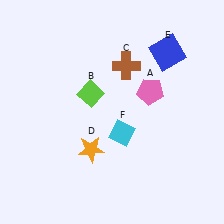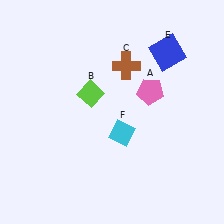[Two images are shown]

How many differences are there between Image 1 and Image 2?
There is 1 difference between the two images.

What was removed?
The orange star (D) was removed in Image 2.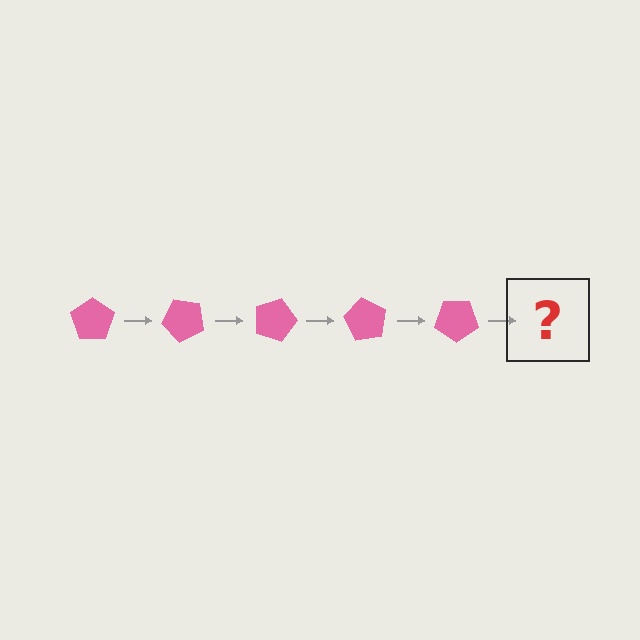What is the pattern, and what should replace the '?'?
The pattern is that the pentagon rotates 45 degrees each step. The '?' should be a pink pentagon rotated 225 degrees.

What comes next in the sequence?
The next element should be a pink pentagon rotated 225 degrees.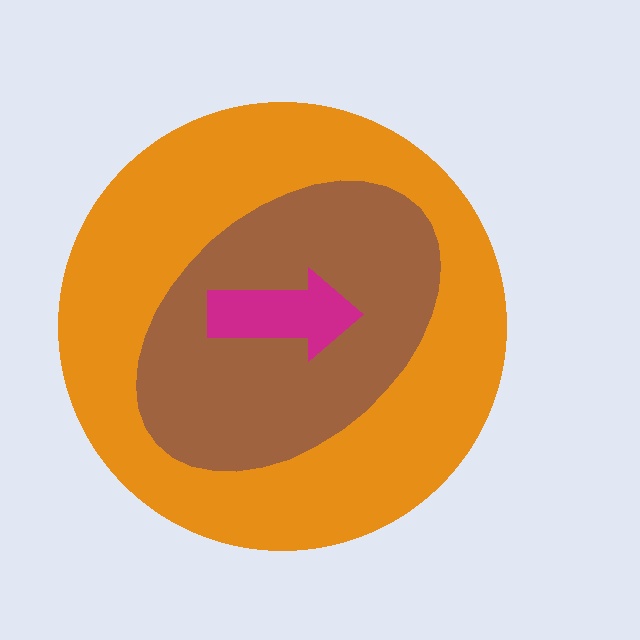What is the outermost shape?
The orange circle.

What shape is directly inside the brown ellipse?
The magenta arrow.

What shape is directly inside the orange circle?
The brown ellipse.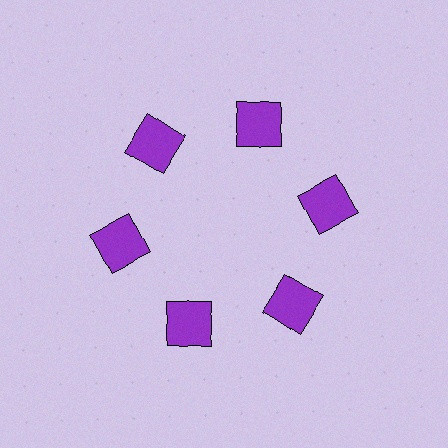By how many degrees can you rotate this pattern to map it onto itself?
The pattern maps onto itself every 60 degrees of rotation.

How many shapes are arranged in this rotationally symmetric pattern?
There are 6 shapes, arranged in 6 groups of 1.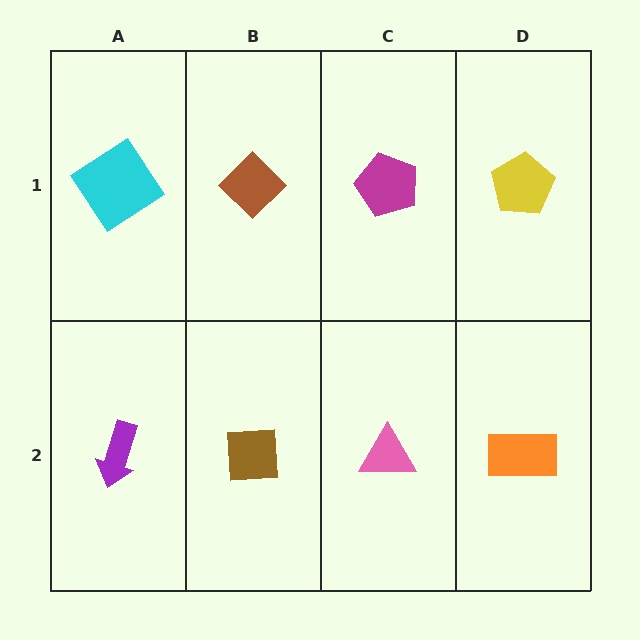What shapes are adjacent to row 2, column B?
A brown diamond (row 1, column B), a purple arrow (row 2, column A), a pink triangle (row 2, column C).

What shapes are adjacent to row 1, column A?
A purple arrow (row 2, column A), a brown diamond (row 1, column B).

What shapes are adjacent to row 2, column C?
A magenta pentagon (row 1, column C), a brown square (row 2, column B), an orange rectangle (row 2, column D).